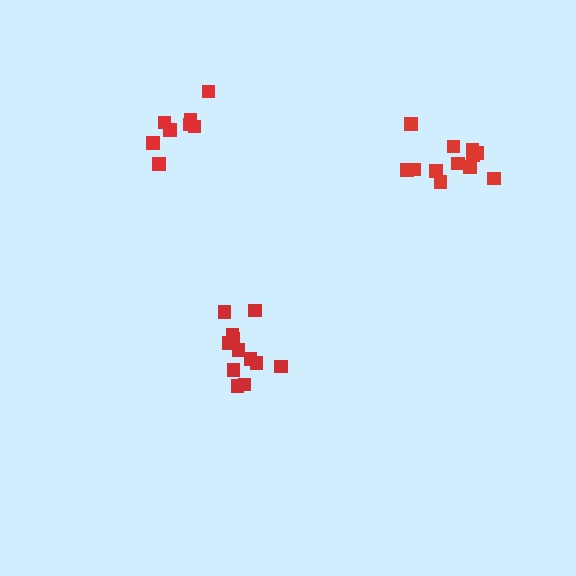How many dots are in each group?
Group 1: 8 dots, Group 2: 12 dots, Group 3: 12 dots (32 total).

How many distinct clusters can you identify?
There are 3 distinct clusters.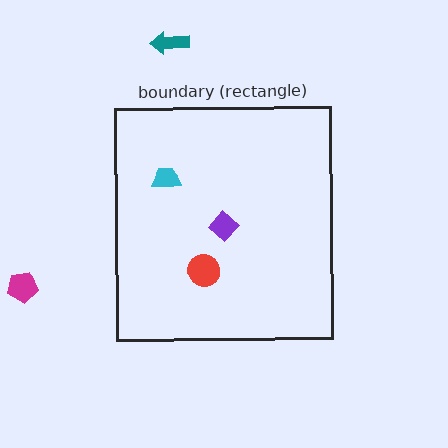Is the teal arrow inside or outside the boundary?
Outside.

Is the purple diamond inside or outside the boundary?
Inside.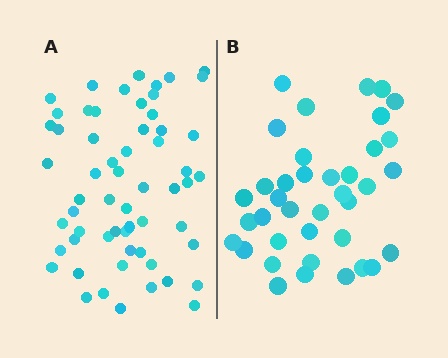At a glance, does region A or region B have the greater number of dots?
Region A (the left region) has more dots.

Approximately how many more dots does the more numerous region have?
Region A has approximately 20 more dots than region B.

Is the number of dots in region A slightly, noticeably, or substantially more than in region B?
Region A has substantially more. The ratio is roughly 1.6 to 1.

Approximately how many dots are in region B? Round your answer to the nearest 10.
About 40 dots. (The exact count is 38, which rounds to 40.)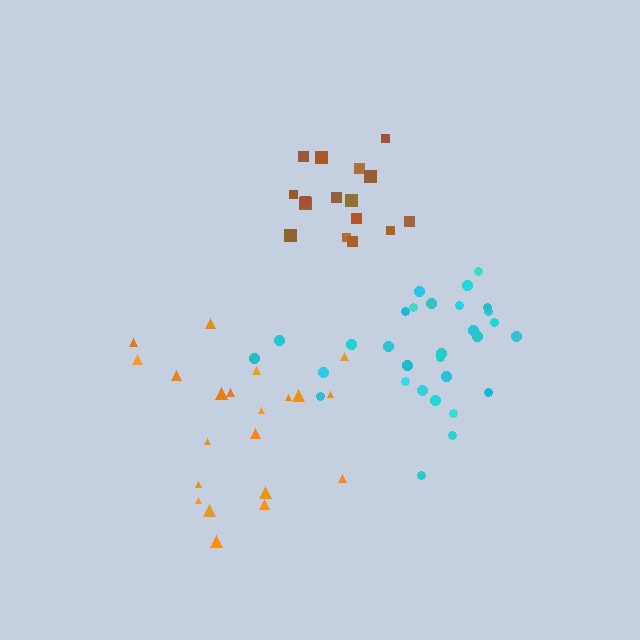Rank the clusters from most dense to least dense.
cyan, brown, orange.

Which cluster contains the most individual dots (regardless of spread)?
Cyan (30).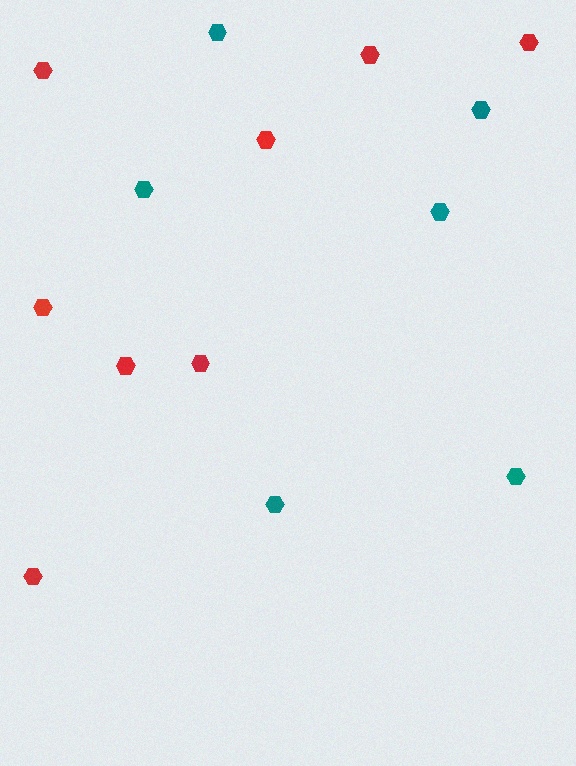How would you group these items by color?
There are 2 groups: one group of red hexagons (8) and one group of teal hexagons (6).